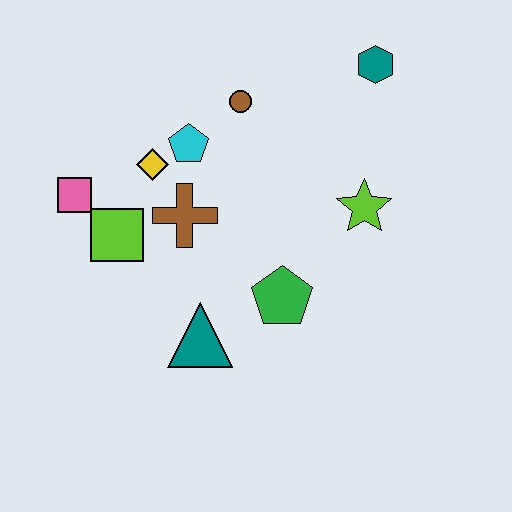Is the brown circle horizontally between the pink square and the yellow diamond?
No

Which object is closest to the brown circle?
The cyan pentagon is closest to the brown circle.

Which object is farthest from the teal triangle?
The teal hexagon is farthest from the teal triangle.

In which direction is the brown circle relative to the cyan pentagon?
The brown circle is to the right of the cyan pentagon.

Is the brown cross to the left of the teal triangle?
Yes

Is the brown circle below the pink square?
No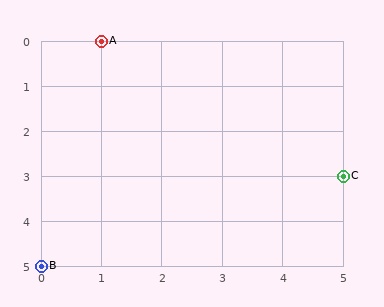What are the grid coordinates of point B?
Point B is at grid coordinates (0, 5).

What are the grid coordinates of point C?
Point C is at grid coordinates (5, 3).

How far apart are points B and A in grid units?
Points B and A are 1 column and 5 rows apart (about 5.1 grid units diagonally).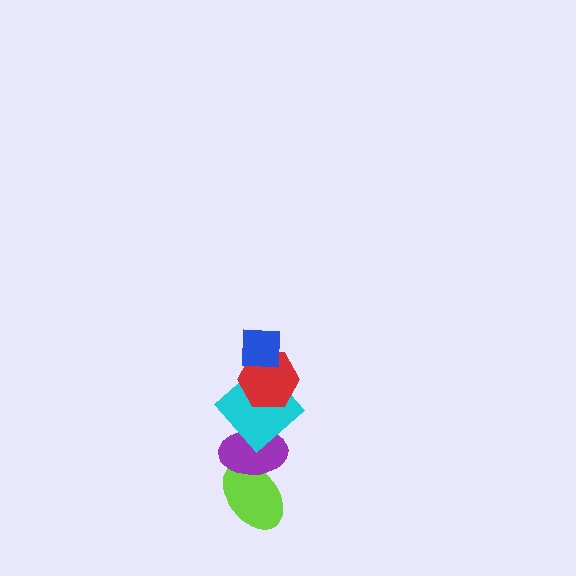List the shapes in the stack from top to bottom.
From top to bottom: the blue square, the red hexagon, the cyan diamond, the purple ellipse, the lime ellipse.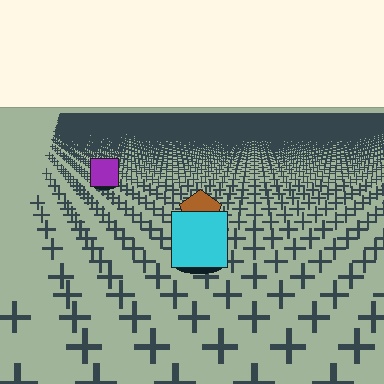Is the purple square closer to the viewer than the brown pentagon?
No. The brown pentagon is closer — you can tell from the texture gradient: the ground texture is coarser near it.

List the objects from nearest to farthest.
From nearest to farthest: the cyan square, the brown pentagon, the purple square.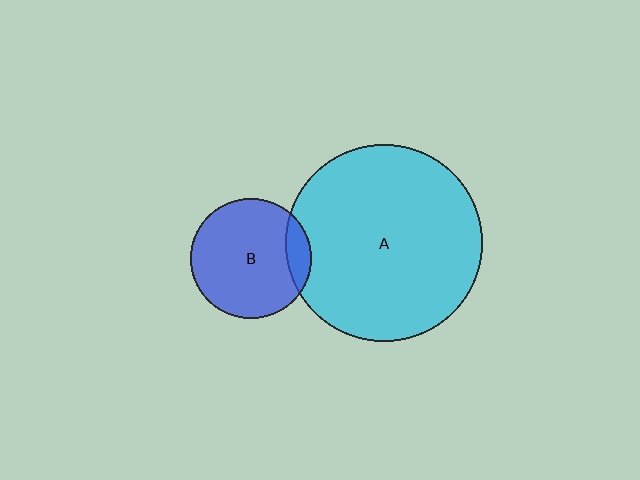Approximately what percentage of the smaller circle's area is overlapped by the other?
Approximately 10%.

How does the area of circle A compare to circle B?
Approximately 2.7 times.